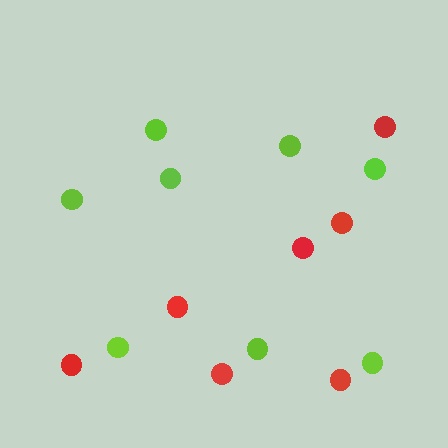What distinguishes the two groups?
There are 2 groups: one group of lime circles (8) and one group of red circles (7).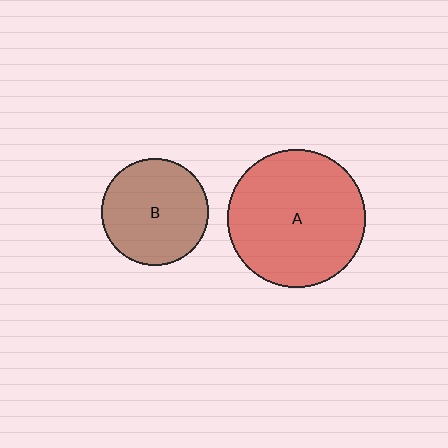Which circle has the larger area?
Circle A (red).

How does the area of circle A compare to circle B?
Approximately 1.7 times.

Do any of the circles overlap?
No, none of the circles overlap.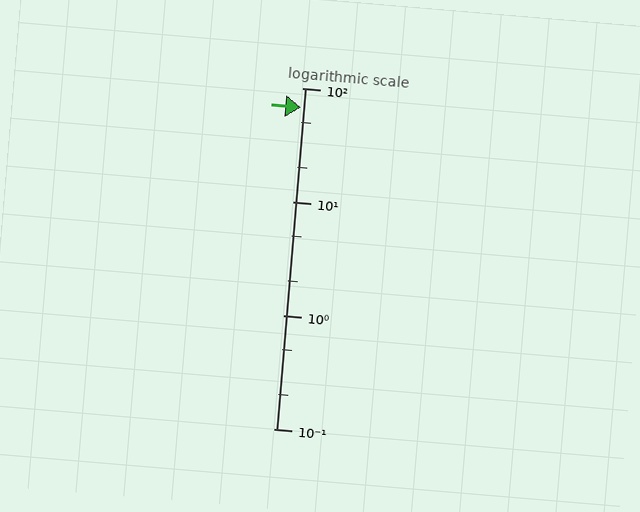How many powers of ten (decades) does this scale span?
The scale spans 3 decades, from 0.1 to 100.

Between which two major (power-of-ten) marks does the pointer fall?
The pointer is between 10 and 100.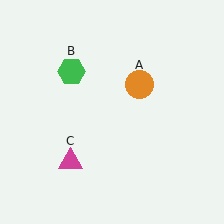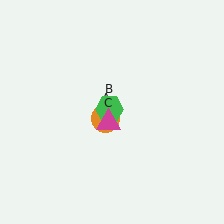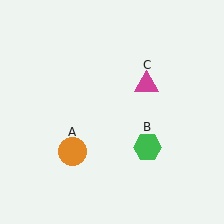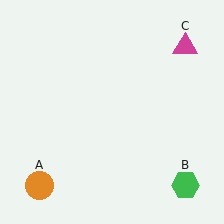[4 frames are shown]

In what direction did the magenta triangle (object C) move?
The magenta triangle (object C) moved up and to the right.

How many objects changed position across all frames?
3 objects changed position: orange circle (object A), green hexagon (object B), magenta triangle (object C).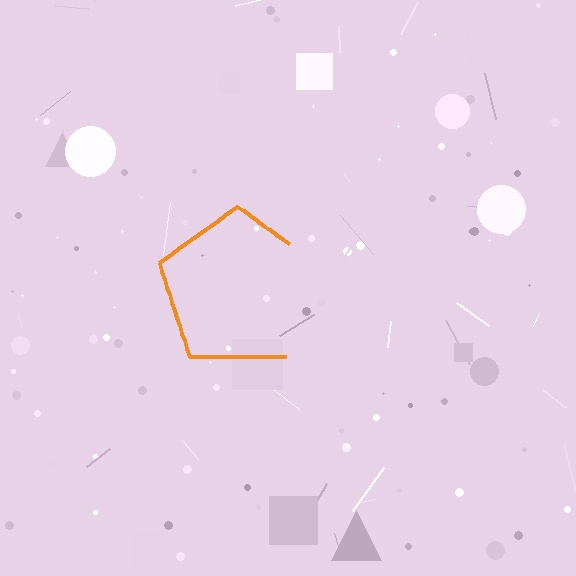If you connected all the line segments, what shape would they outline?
They would outline a pentagon.